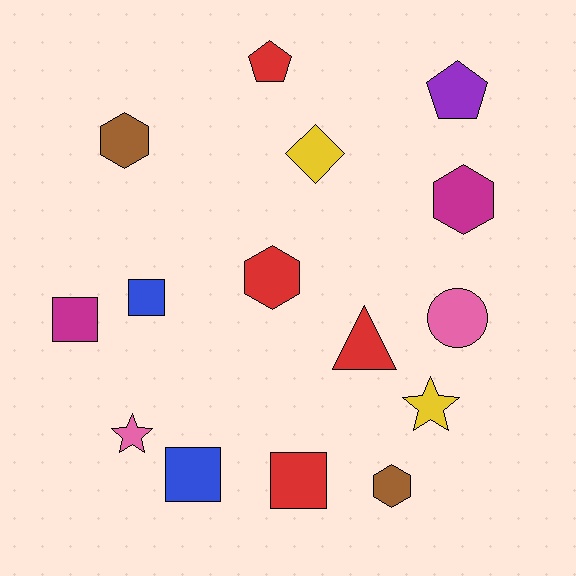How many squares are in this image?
There are 4 squares.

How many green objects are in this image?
There are no green objects.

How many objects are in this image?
There are 15 objects.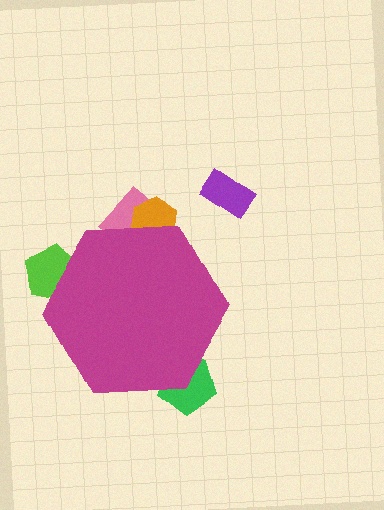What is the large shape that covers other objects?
A magenta hexagon.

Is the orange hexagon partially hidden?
Yes, the orange hexagon is partially hidden behind the magenta hexagon.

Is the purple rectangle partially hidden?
No, the purple rectangle is fully visible.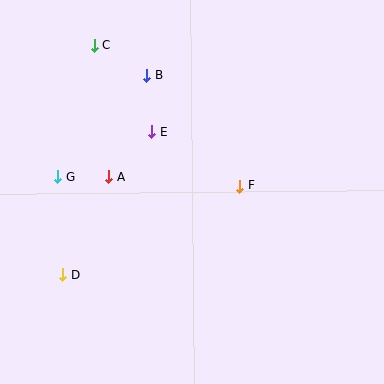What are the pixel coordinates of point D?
Point D is at (63, 275).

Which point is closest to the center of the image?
Point F at (240, 186) is closest to the center.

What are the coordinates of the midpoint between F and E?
The midpoint between F and E is at (196, 159).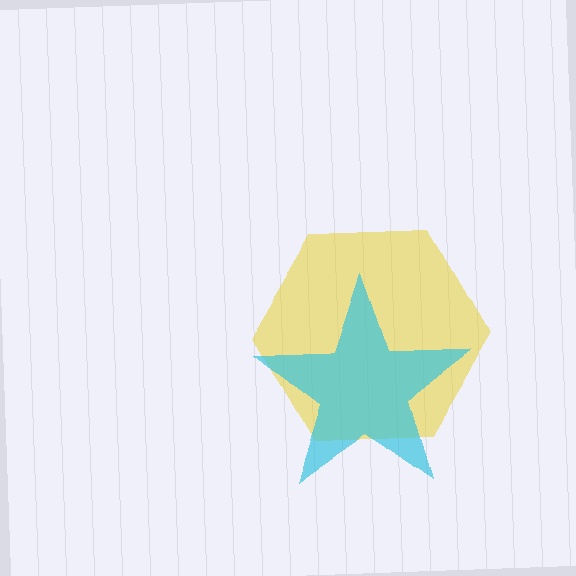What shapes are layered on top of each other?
The layered shapes are: a yellow hexagon, a cyan star.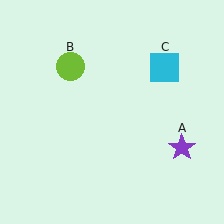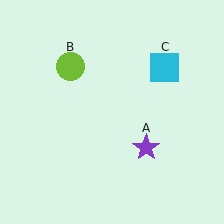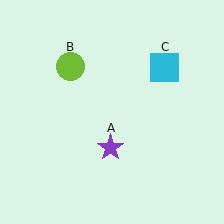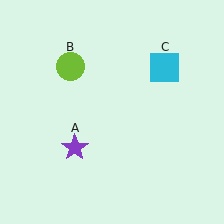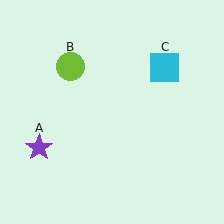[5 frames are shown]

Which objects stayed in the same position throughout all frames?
Lime circle (object B) and cyan square (object C) remained stationary.